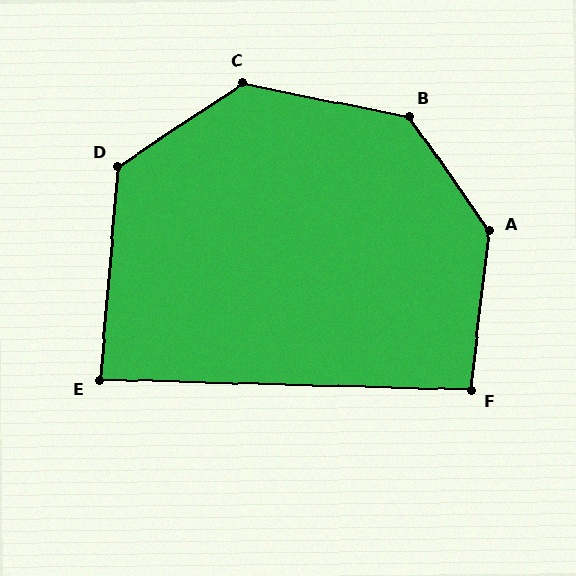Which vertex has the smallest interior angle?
E, at approximately 87 degrees.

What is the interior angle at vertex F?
Approximately 95 degrees (obtuse).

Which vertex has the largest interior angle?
A, at approximately 138 degrees.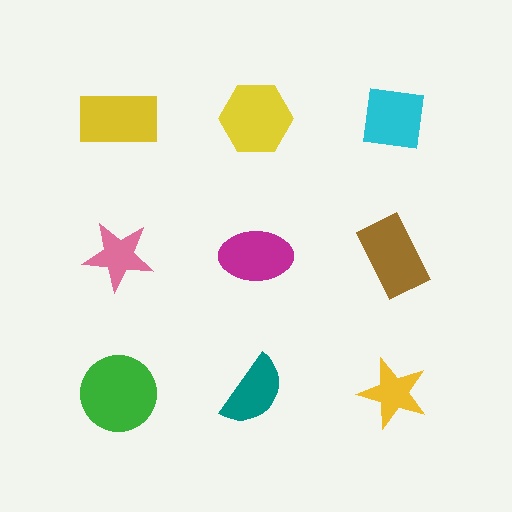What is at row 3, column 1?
A green circle.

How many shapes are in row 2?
3 shapes.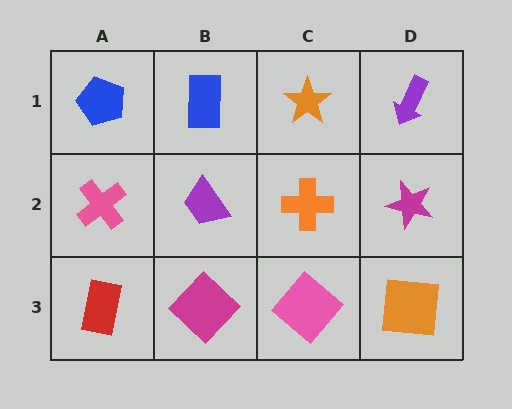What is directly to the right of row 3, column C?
An orange square.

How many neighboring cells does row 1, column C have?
3.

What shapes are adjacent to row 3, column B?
A purple trapezoid (row 2, column B), a red rectangle (row 3, column A), a pink diamond (row 3, column C).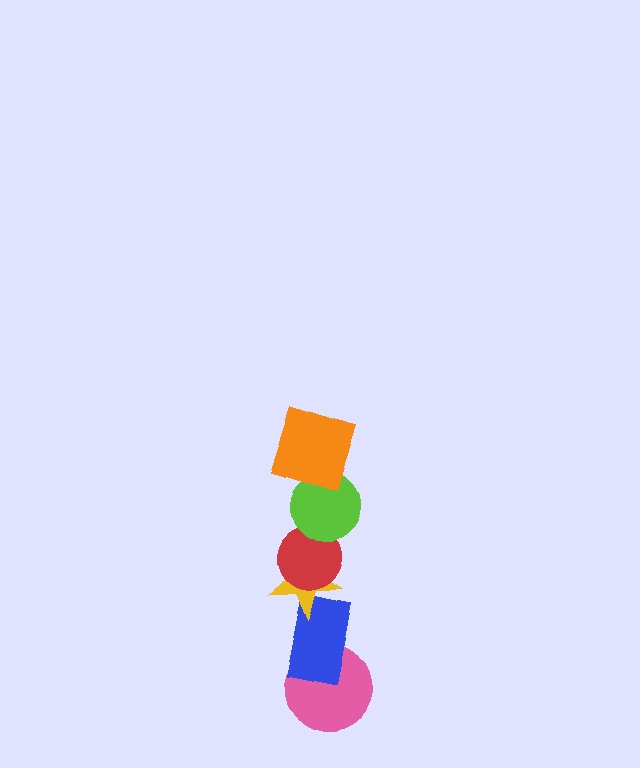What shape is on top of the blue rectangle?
The yellow star is on top of the blue rectangle.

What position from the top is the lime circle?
The lime circle is 2nd from the top.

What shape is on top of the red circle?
The lime circle is on top of the red circle.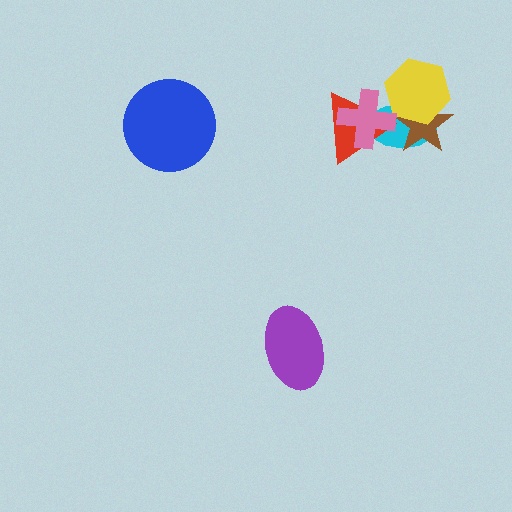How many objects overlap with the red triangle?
2 objects overlap with the red triangle.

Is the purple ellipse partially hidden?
No, no other shape covers it.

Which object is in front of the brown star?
The yellow hexagon is in front of the brown star.